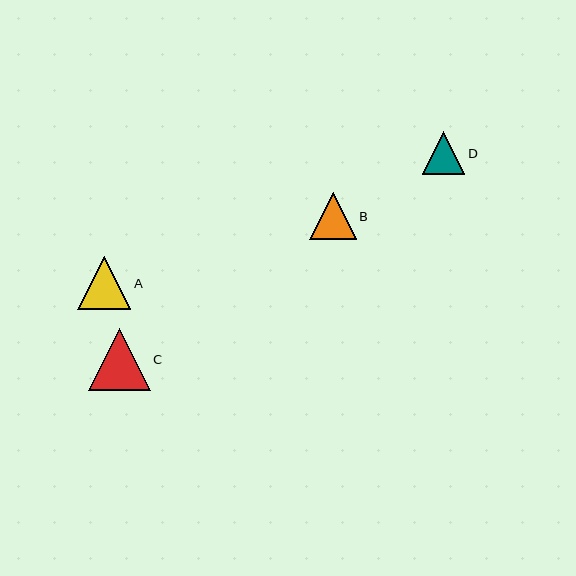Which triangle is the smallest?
Triangle D is the smallest with a size of approximately 42 pixels.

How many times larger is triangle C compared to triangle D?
Triangle C is approximately 1.5 times the size of triangle D.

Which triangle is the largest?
Triangle C is the largest with a size of approximately 62 pixels.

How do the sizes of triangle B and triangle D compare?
Triangle B and triangle D are approximately the same size.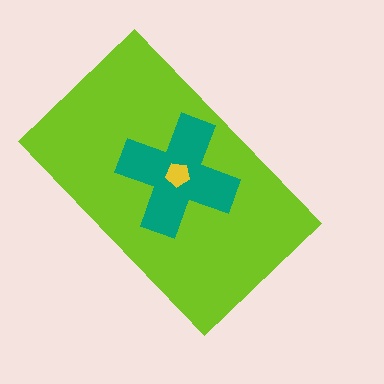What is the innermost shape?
The yellow pentagon.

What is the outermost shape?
The lime rectangle.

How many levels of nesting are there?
3.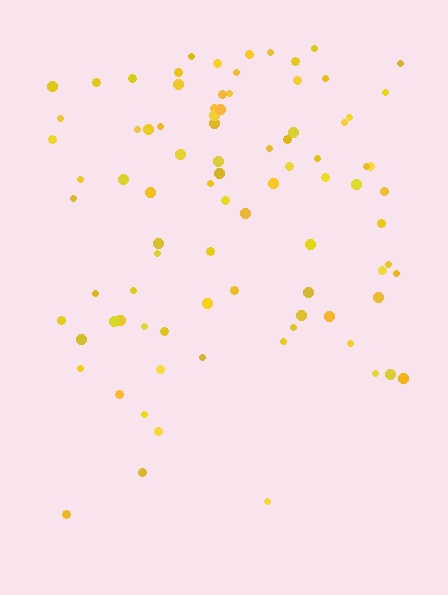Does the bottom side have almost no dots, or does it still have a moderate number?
Still a moderate number, just noticeably fewer than the top.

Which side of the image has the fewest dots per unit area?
The bottom.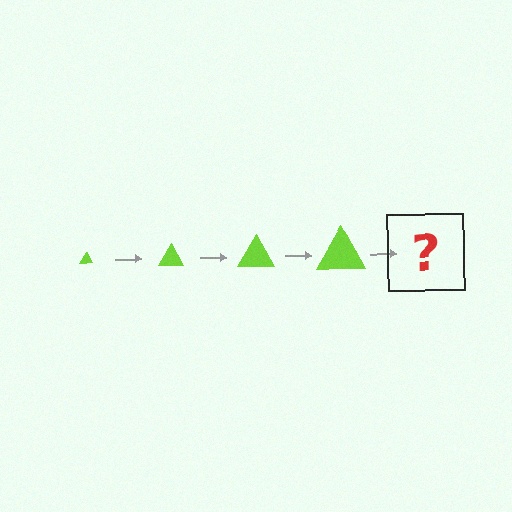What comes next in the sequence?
The next element should be a lime triangle, larger than the previous one.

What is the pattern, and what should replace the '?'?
The pattern is that the triangle gets progressively larger each step. The '?' should be a lime triangle, larger than the previous one.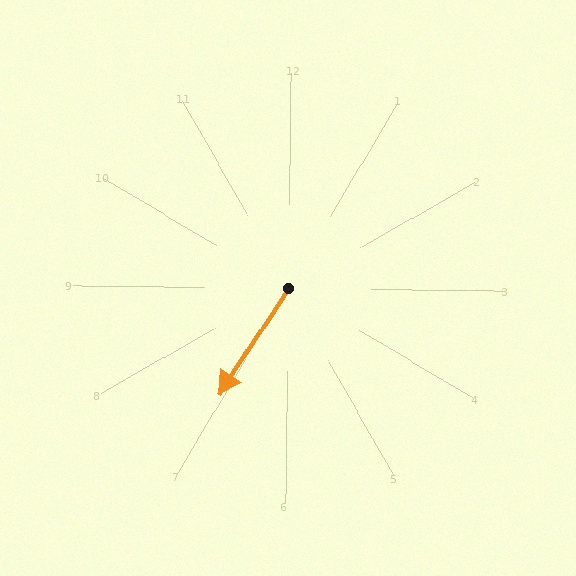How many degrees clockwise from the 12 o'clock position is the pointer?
Approximately 212 degrees.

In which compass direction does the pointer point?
Southwest.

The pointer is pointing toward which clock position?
Roughly 7 o'clock.